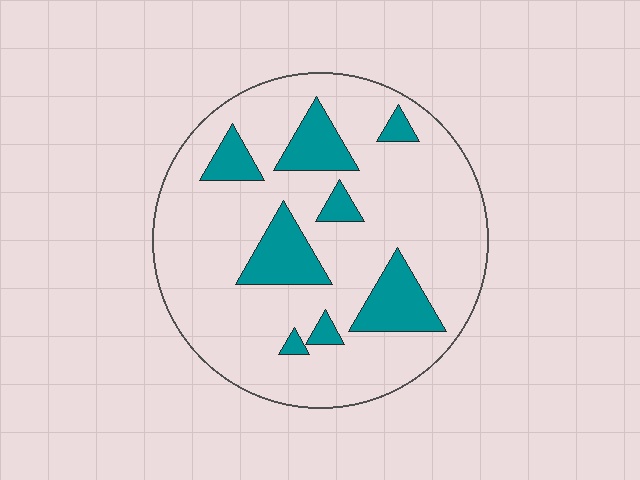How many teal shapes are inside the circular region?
8.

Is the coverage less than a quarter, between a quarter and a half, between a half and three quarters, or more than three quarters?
Less than a quarter.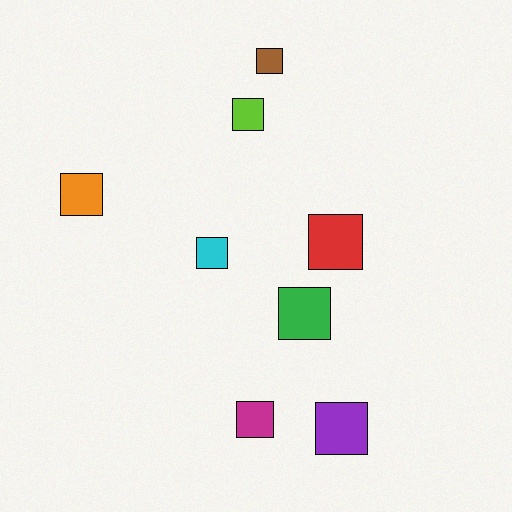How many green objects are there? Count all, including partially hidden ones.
There is 1 green object.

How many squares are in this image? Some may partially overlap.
There are 8 squares.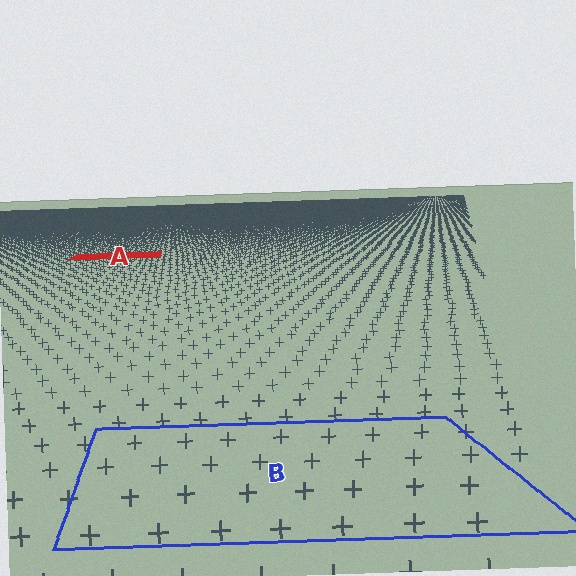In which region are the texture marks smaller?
The texture marks are smaller in region A, because it is farther away.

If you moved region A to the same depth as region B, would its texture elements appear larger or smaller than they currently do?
They would appear larger. At a closer depth, the same texture elements are projected at a bigger on-screen size.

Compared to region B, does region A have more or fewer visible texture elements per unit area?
Region A has more texture elements per unit area — they are packed more densely because it is farther away.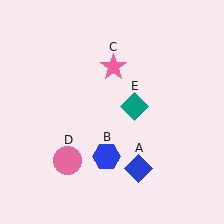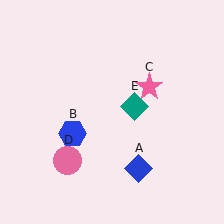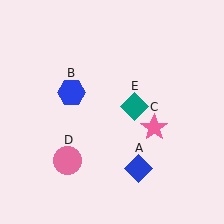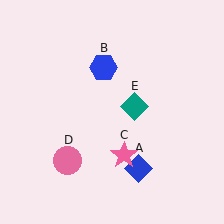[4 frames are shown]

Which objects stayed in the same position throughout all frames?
Blue diamond (object A) and pink circle (object D) and teal diamond (object E) remained stationary.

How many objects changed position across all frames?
2 objects changed position: blue hexagon (object B), pink star (object C).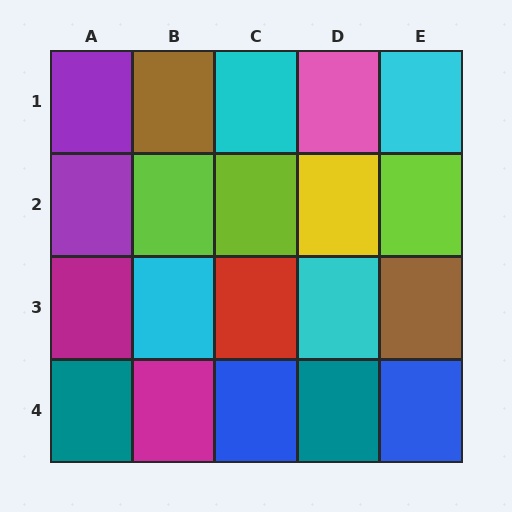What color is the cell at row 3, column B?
Cyan.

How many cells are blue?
2 cells are blue.